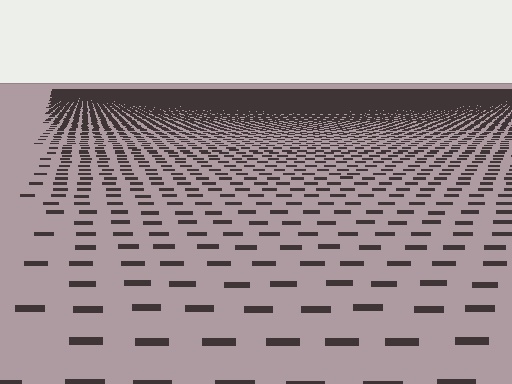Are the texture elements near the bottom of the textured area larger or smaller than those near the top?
Larger. Near the bottom, elements are closer to the viewer and appear at a bigger on-screen size.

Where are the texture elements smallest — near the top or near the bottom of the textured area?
Near the top.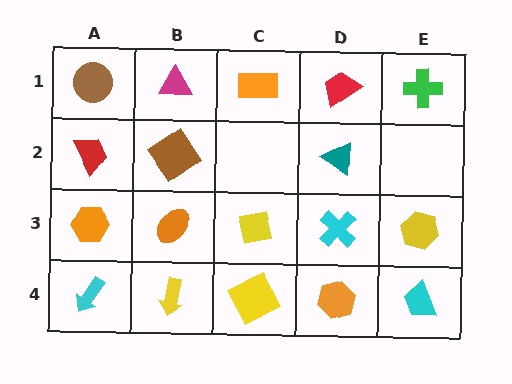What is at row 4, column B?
A yellow arrow.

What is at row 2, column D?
A teal triangle.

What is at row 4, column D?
An orange hexagon.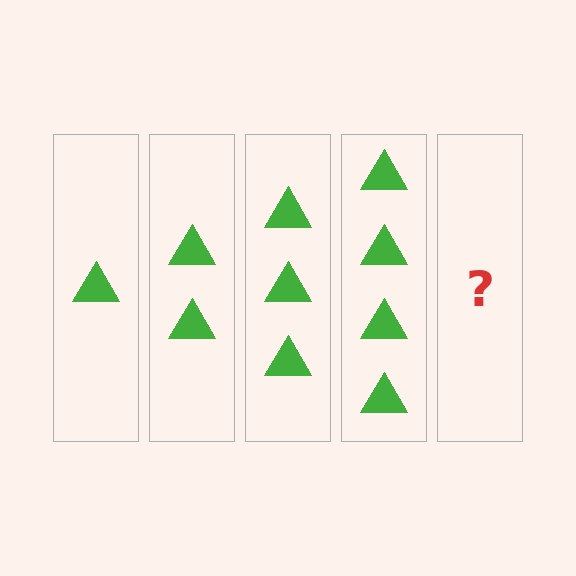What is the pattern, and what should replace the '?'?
The pattern is that each step adds one more triangle. The '?' should be 5 triangles.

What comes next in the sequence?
The next element should be 5 triangles.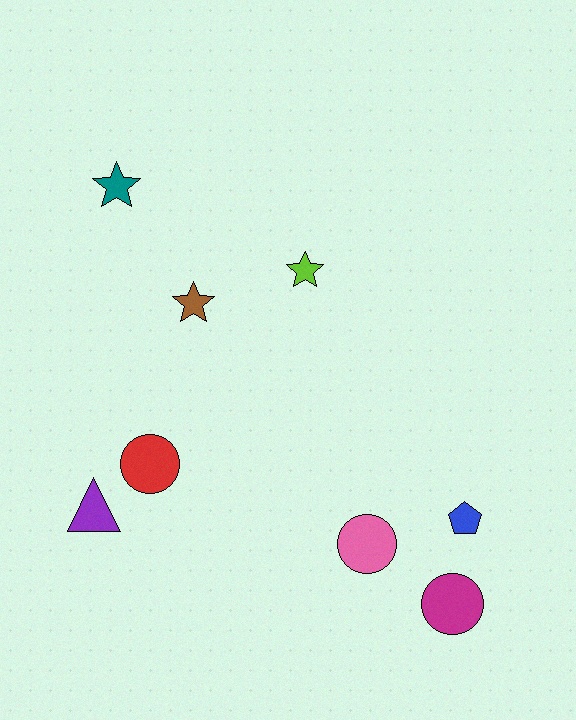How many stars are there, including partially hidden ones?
There are 3 stars.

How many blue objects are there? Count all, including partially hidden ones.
There is 1 blue object.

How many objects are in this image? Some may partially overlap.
There are 8 objects.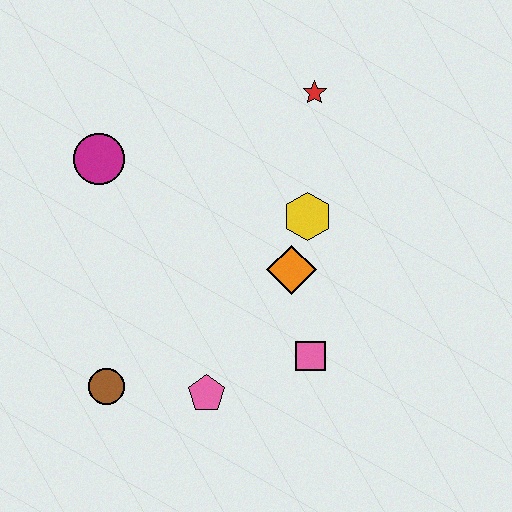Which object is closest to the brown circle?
The pink pentagon is closest to the brown circle.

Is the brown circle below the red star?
Yes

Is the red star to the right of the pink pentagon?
Yes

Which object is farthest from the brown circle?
The red star is farthest from the brown circle.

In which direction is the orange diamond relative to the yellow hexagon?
The orange diamond is below the yellow hexagon.